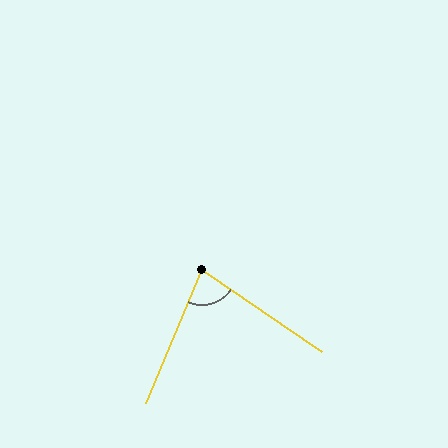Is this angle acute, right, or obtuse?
It is acute.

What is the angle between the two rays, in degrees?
Approximately 79 degrees.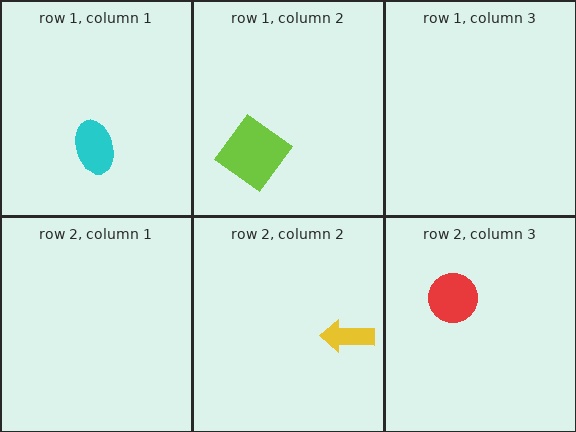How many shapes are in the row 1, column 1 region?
1.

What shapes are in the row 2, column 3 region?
The red circle.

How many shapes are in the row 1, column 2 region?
1.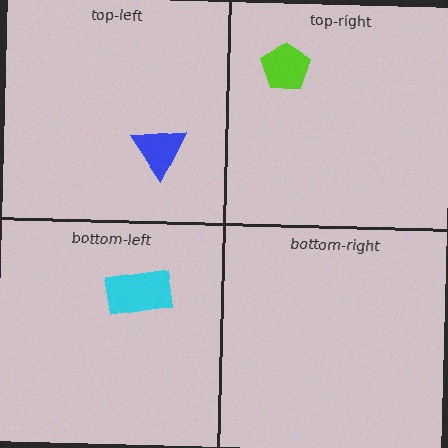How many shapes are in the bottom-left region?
1.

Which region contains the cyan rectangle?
The bottom-left region.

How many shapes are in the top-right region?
1.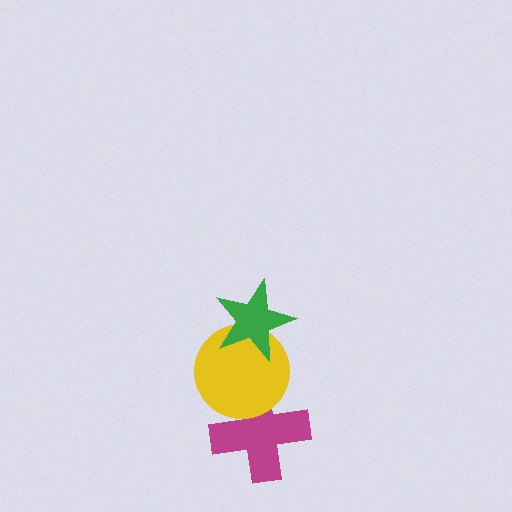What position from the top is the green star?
The green star is 1st from the top.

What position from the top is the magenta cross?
The magenta cross is 3rd from the top.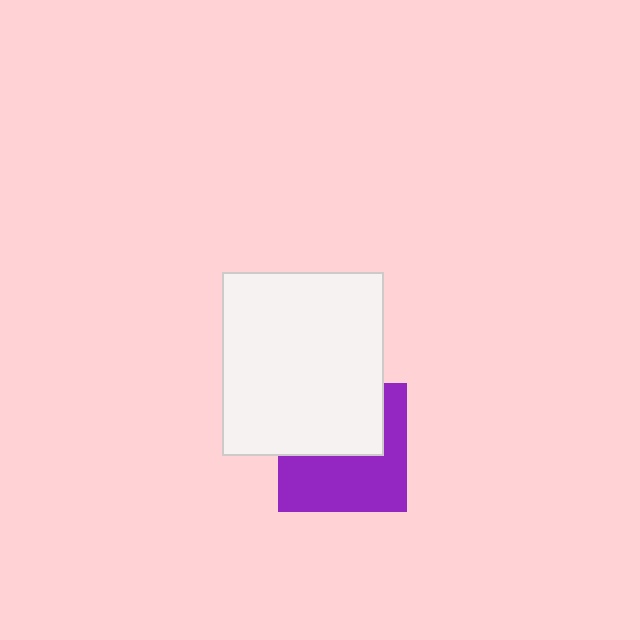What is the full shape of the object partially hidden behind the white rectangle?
The partially hidden object is a purple square.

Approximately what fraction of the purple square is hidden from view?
Roughly 46% of the purple square is hidden behind the white rectangle.